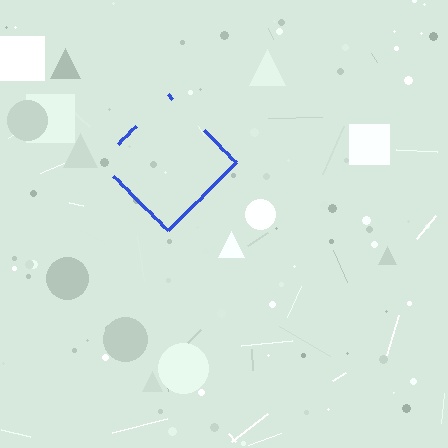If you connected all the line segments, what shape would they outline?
They would outline a diamond.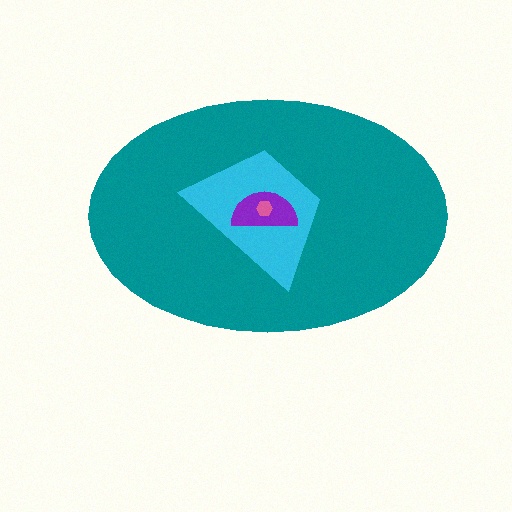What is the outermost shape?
The teal ellipse.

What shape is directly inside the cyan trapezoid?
The purple semicircle.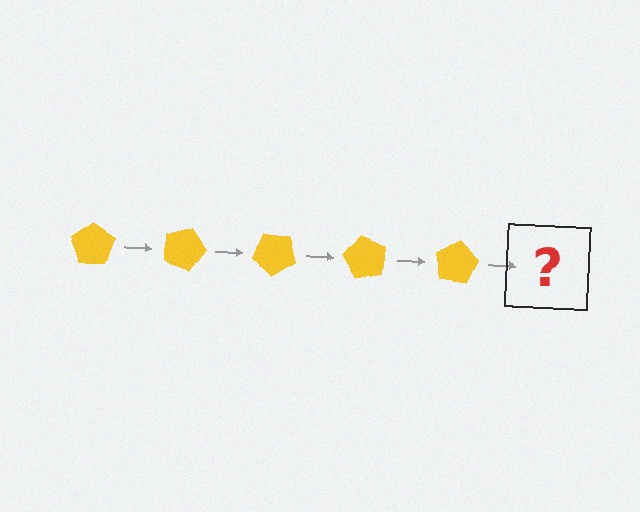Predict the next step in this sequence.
The next step is a yellow pentagon rotated 100 degrees.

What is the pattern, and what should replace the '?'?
The pattern is that the pentagon rotates 20 degrees each step. The '?' should be a yellow pentagon rotated 100 degrees.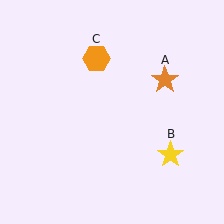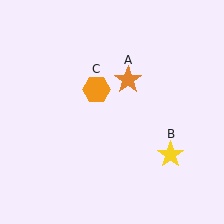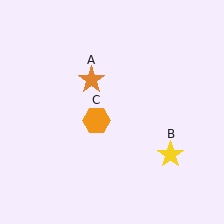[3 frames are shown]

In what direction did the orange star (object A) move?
The orange star (object A) moved left.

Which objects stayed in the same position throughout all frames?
Yellow star (object B) remained stationary.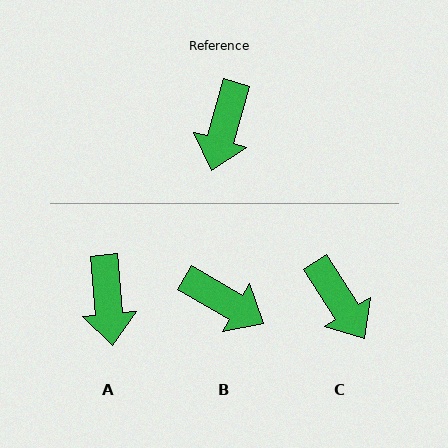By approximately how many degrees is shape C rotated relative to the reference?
Approximately 49 degrees counter-clockwise.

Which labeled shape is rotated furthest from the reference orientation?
B, about 76 degrees away.